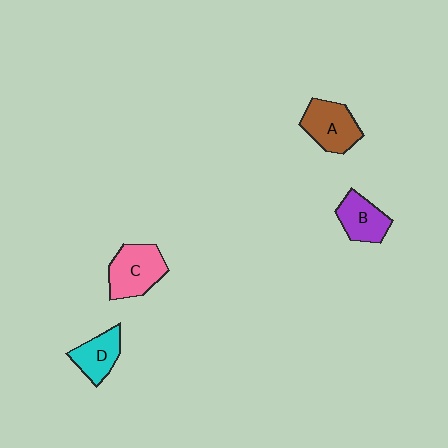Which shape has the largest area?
Shape C (pink).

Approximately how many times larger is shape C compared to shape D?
Approximately 1.4 times.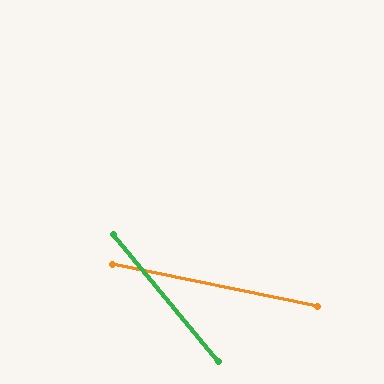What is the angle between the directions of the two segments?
Approximately 39 degrees.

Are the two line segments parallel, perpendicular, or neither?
Neither parallel nor perpendicular — they differ by about 39°.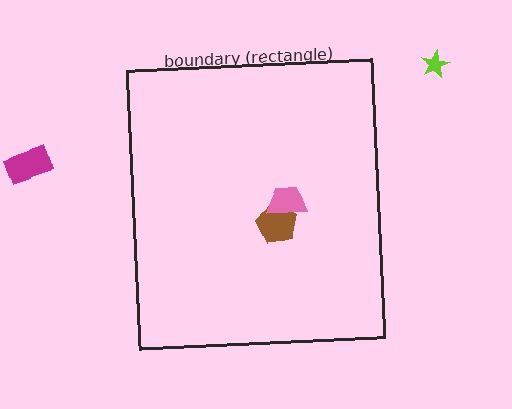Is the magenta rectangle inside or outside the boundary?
Outside.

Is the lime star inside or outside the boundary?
Outside.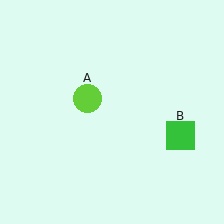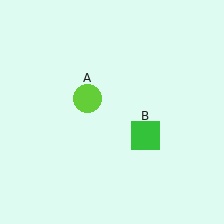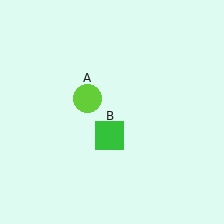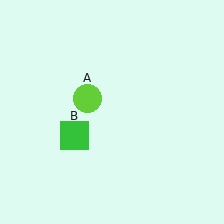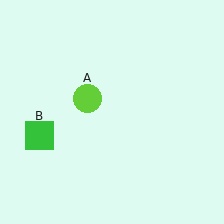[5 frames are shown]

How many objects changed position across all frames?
1 object changed position: green square (object B).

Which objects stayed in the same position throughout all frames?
Lime circle (object A) remained stationary.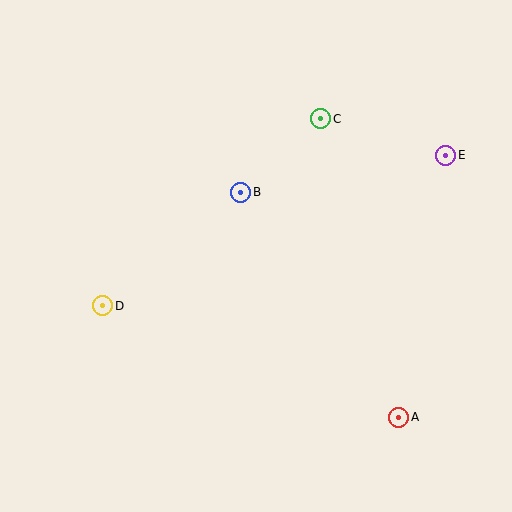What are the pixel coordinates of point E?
Point E is at (446, 155).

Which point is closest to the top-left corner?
Point B is closest to the top-left corner.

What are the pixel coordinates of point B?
Point B is at (241, 192).